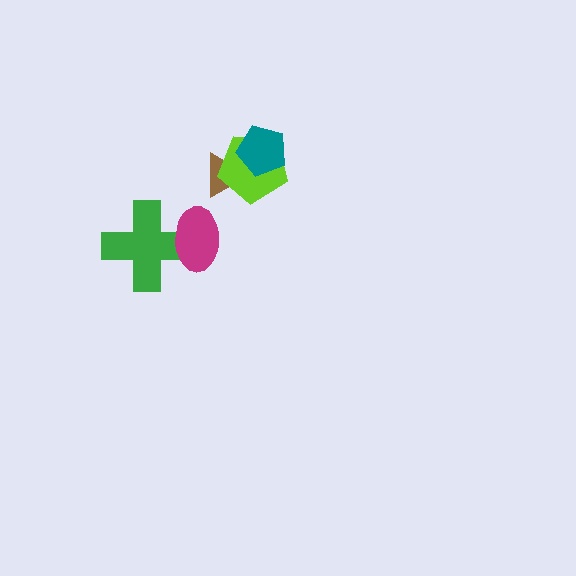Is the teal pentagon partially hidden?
No, no other shape covers it.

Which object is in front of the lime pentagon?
The teal pentagon is in front of the lime pentagon.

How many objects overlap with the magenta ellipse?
1 object overlaps with the magenta ellipse.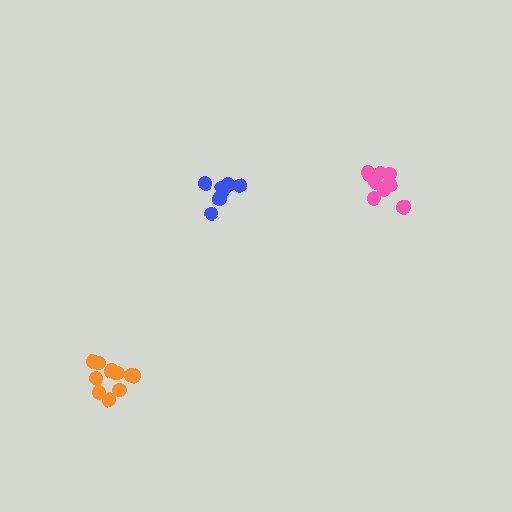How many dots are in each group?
Group 1: 9 dots, Group 2: 11 dots, Group 3: 7 dots (27 total).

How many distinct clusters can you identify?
There are 3 distinct clusters.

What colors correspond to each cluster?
The clusters are colored: pink, orange, blue.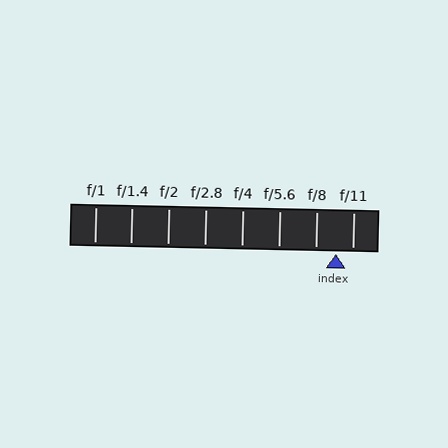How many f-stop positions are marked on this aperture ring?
There are 8 f-stop positions marked.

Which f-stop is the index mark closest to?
The index mark is closest to f/11.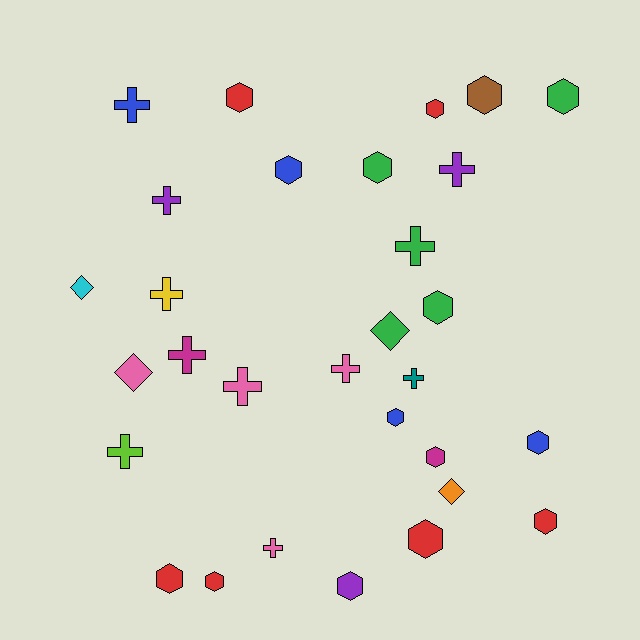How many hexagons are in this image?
There are 15 hexagons.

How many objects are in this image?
There are 30 objects.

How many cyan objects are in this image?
There is 1 cyan object.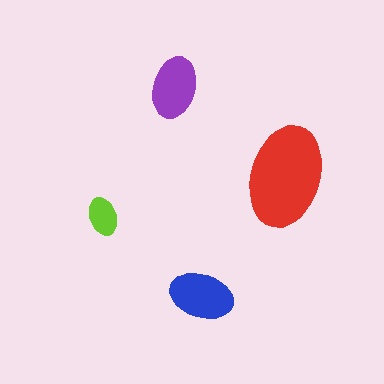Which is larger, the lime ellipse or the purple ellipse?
The purple one.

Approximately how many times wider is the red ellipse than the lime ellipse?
About 2.5 times wider.